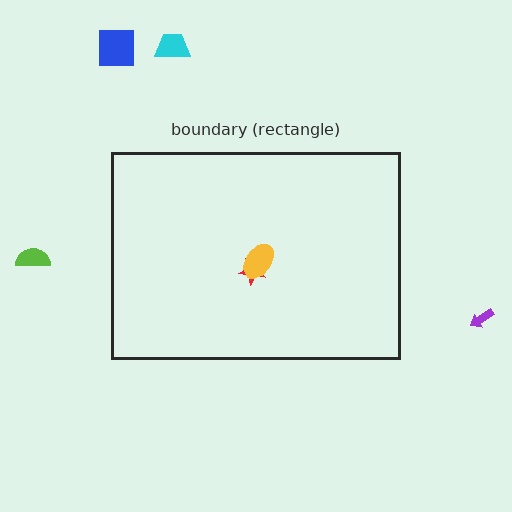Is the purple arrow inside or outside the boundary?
Outside.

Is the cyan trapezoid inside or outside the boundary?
Outside.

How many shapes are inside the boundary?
2 inside, 4 outside.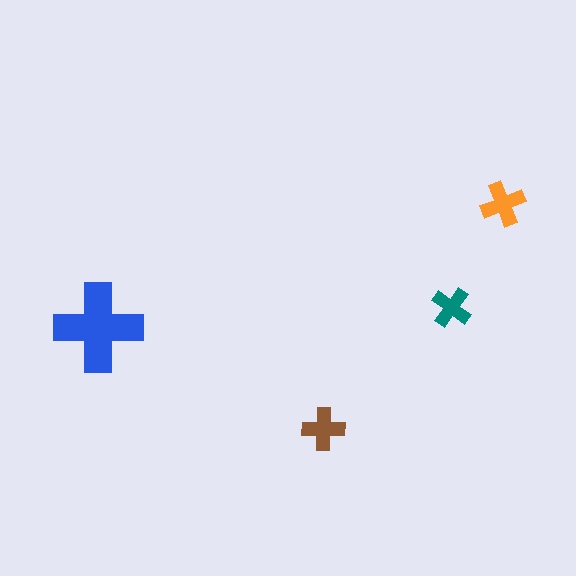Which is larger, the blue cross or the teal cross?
The blue one.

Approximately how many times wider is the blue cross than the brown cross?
About 2 times wider.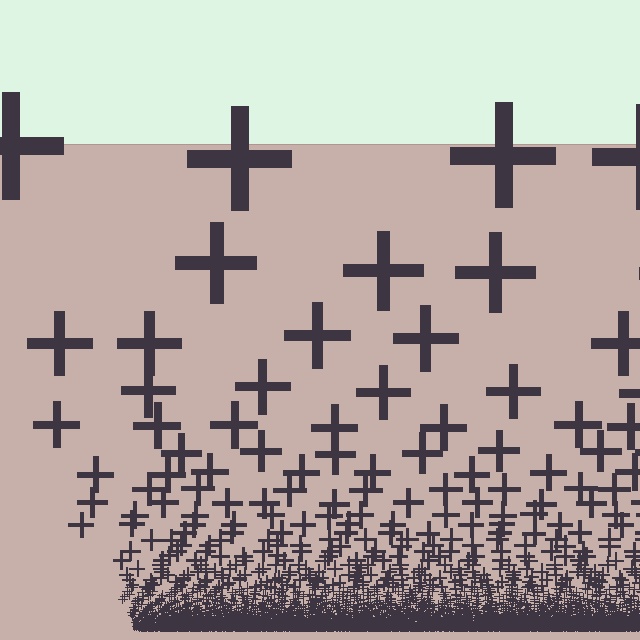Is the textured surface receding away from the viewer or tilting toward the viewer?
The surface appears to tilt toward the viewer. Texture elements get larger and sparser toward the top.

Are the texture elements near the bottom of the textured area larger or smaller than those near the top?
Smaller. The gradient is inverted — elements near the bottom are smaller and denser.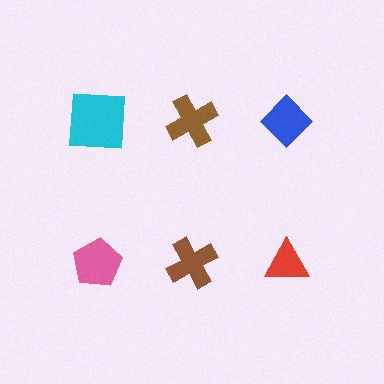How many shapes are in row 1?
3 shapes.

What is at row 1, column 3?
A blue diamond.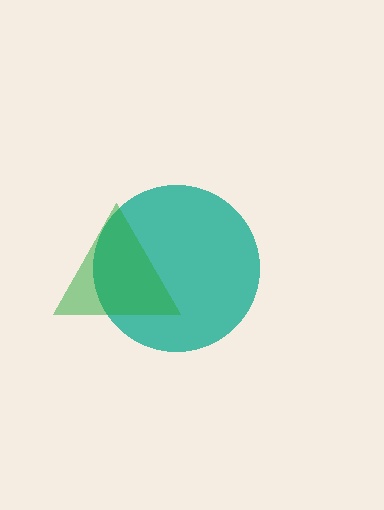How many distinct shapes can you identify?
There are 2 distinct shapes: a teal circle, a green triangle.